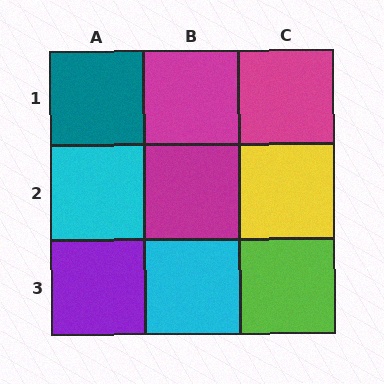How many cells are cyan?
2 cells are cyan.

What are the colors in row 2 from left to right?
Cyan, magenta, yellow.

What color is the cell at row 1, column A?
Teal.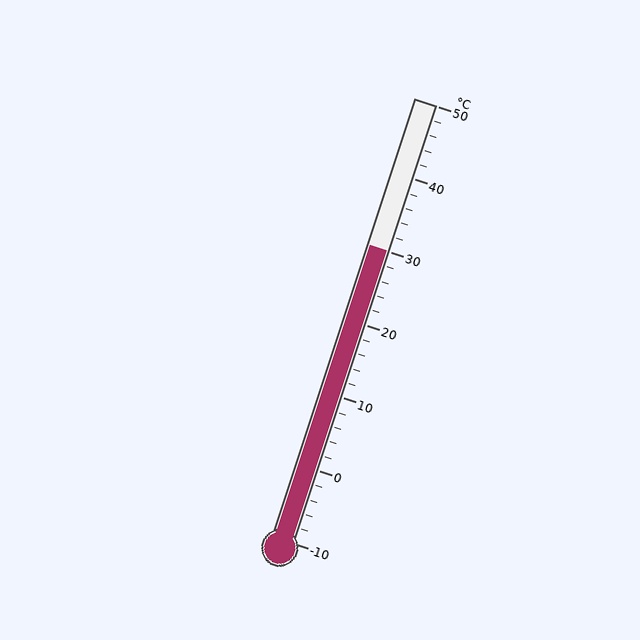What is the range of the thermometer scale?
The thermometer scale ranges from -10°C to 50°C.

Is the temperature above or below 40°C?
The temperature is below 40°C.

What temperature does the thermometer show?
The thermometer shows approximately 30°C.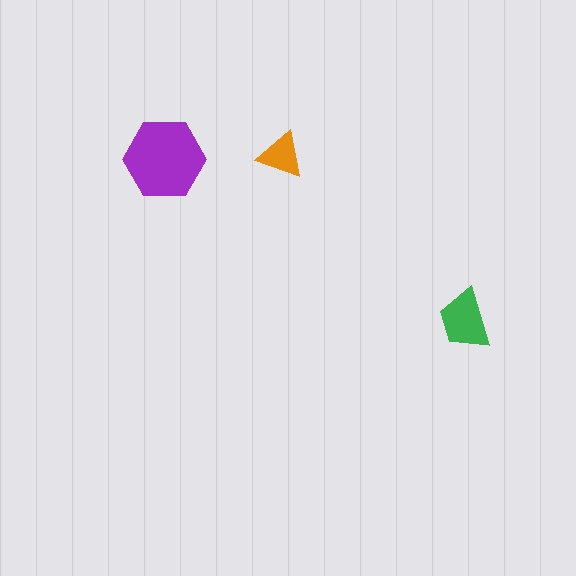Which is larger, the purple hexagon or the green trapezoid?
The purple hexagon.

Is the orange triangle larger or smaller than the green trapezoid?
Smaller.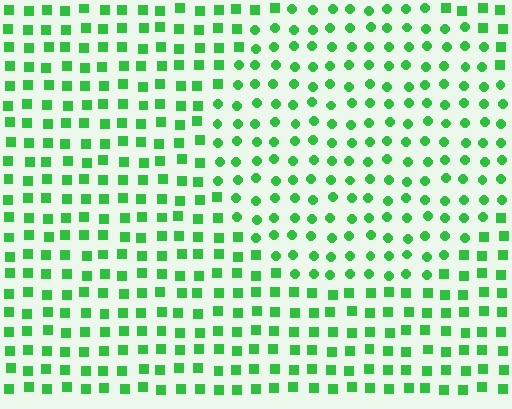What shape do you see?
I see a circle.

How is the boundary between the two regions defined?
The boundary is defined by a change in element shape: circles inside vs. squares outside. All elements share the same color and spacing.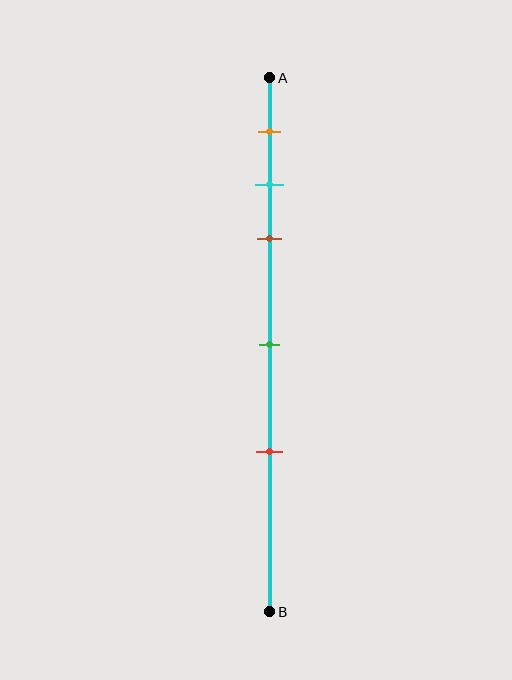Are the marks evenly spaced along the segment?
No, the marks are not evenly spaced.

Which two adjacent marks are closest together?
The cyan and brown marks are the closest adjacent pair.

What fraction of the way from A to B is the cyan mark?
The cyan mark is approximately 20% (0.2) of the way from A to B.